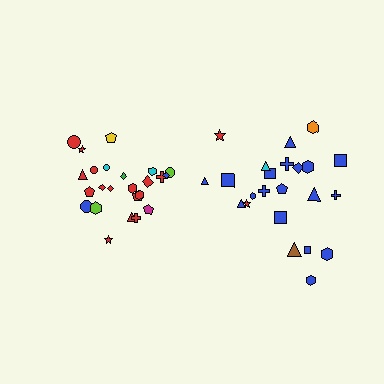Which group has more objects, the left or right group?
The left group.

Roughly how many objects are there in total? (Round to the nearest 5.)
Roughly 45 objects in total.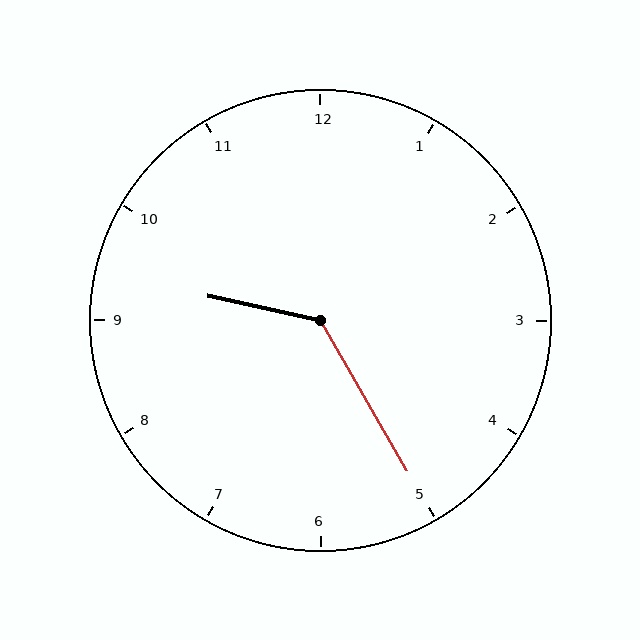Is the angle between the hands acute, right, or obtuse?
It is obtuse.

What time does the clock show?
9:25.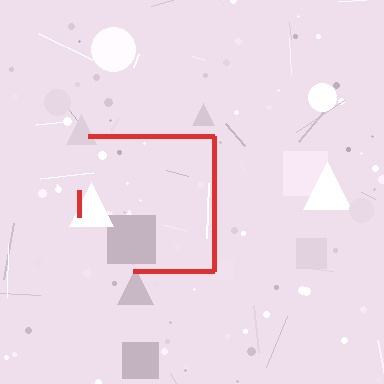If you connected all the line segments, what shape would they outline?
They would outline a square.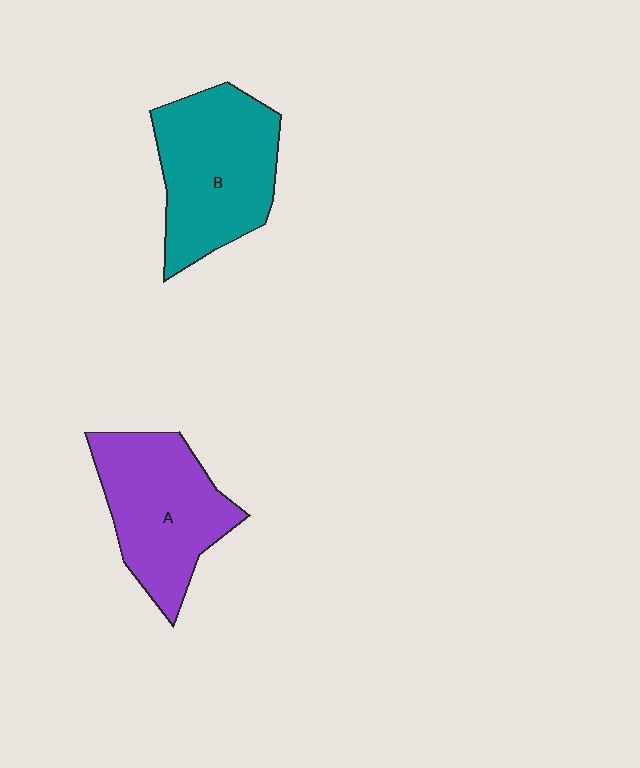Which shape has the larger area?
Shape B (teal).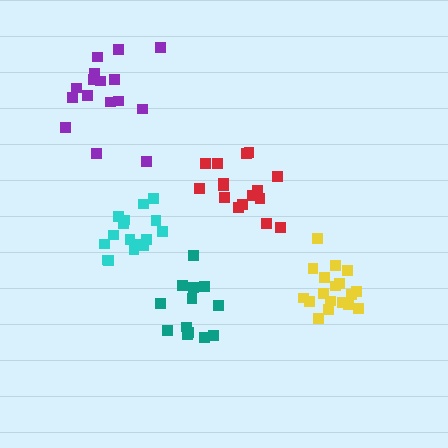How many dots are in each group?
Group 1: 16 dots, Group 2: 16 dots, Group 3: 18 dots, Group 4: 16 dots, Group 5: 13 dots (79 total).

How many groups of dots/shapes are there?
There are 5 groups.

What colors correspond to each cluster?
The clusters are colored: red, cyan, yellow, purple, teal.